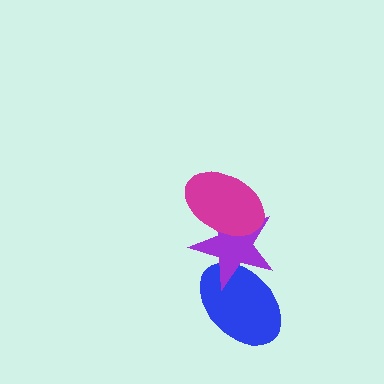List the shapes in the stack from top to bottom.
From top to bottom: the magenta ellipse, the purple star, the blue ellipse.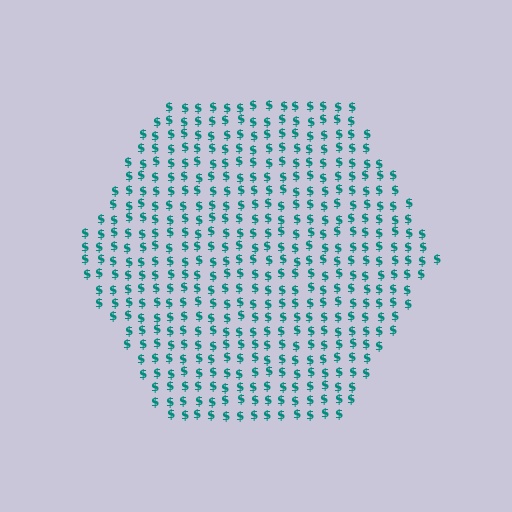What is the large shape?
The large shape is a hexagon.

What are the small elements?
The small elements are dollar signs.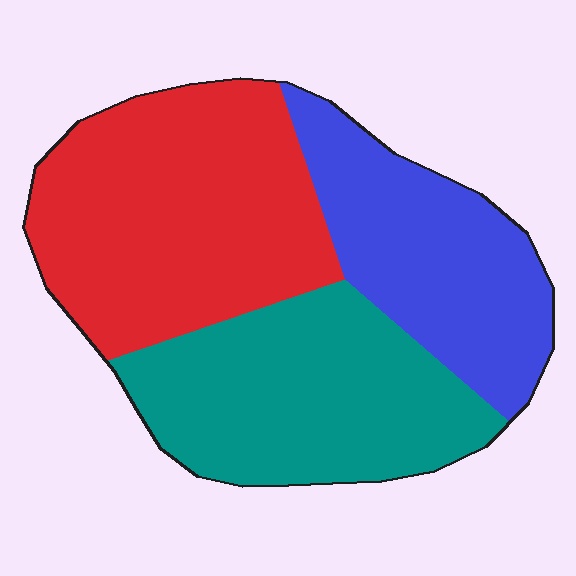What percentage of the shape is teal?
Teal covers roughly 35% of the shape.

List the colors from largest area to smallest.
From largest to smallest: red, teal, blue.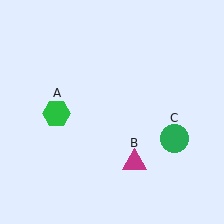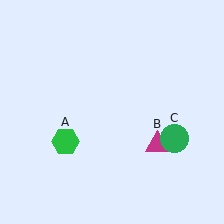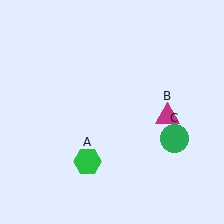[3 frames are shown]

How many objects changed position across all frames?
2 objects changed position: green hexagon (object A), magenta triangle (object B).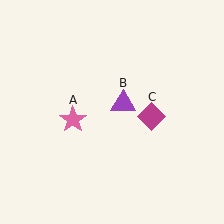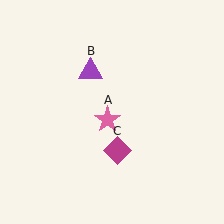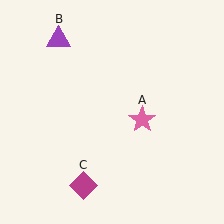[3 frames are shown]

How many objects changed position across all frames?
3 objects changed position: pink star (object A), purple triangle (object B), magenta diamond (object C).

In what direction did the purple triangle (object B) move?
The purple triangle (object B) moved up and to the left.